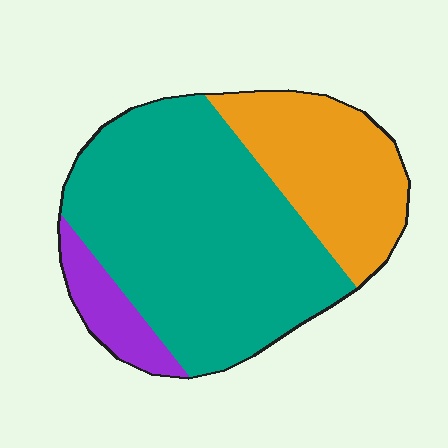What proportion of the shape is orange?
Orange takes up about one quarter (1/4) of the shape.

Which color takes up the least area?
Purple, at roughly 10%.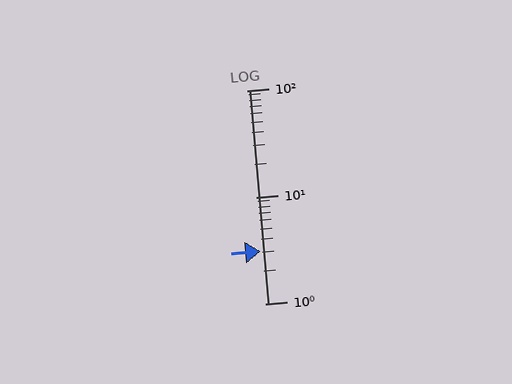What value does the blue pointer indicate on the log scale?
The pointer indicates approximately 3.1.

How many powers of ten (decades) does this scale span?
The scale spans 2 decades, from 1 to 100.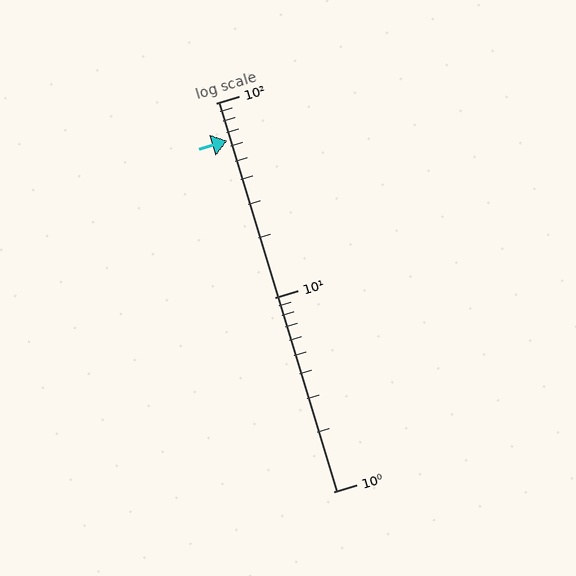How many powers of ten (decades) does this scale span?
The scale spans 2 decades, from 1 to 100.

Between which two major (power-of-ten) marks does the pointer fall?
The pointer is between 10 and 100.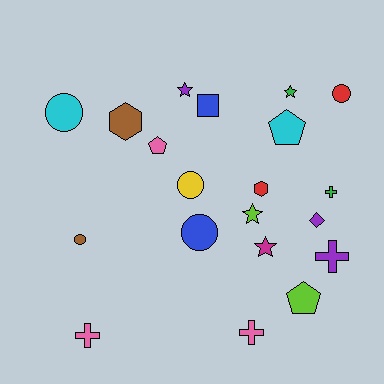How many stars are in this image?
There are 4 stars.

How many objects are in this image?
There are 20 objects.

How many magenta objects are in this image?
There is 1 magenta object.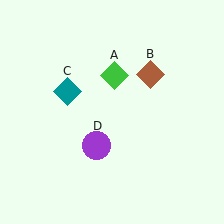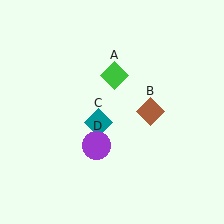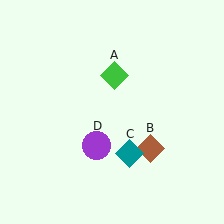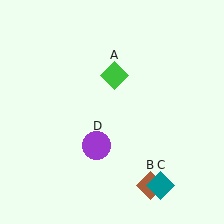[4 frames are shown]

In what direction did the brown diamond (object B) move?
The brown diamond (object B) moved down.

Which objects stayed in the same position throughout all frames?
Green diamond (object A) and purple circle (object D) remained stationary.